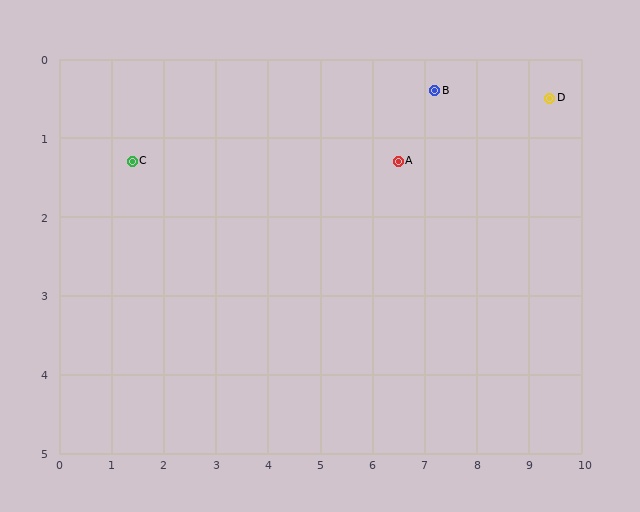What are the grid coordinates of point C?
Point C is at approximately (1.4, 1.3).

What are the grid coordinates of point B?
Point B is at approximately (7.2, 0.4).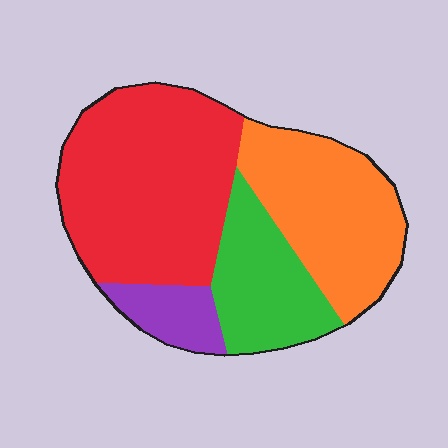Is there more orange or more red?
Red.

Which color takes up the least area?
Purple, at roughly 10%.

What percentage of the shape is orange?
Orange takes up between a quarter and a half of the shape.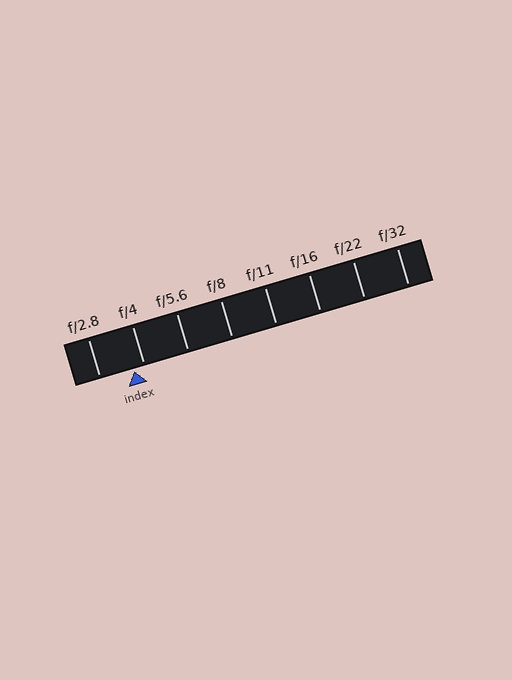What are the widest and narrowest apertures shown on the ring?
The widest aperture shown is f/2.8 and the narrowest is f/32.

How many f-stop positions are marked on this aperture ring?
There are 8 f-stop positions marked.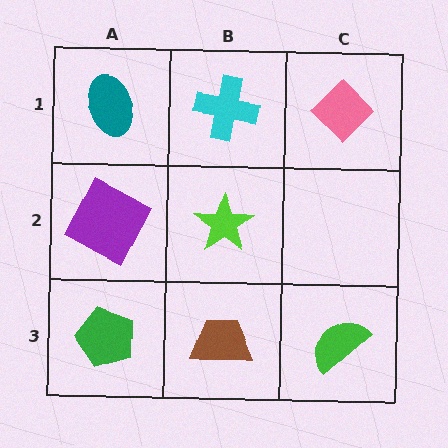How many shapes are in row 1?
3 shapes.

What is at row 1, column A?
A teal ellipse.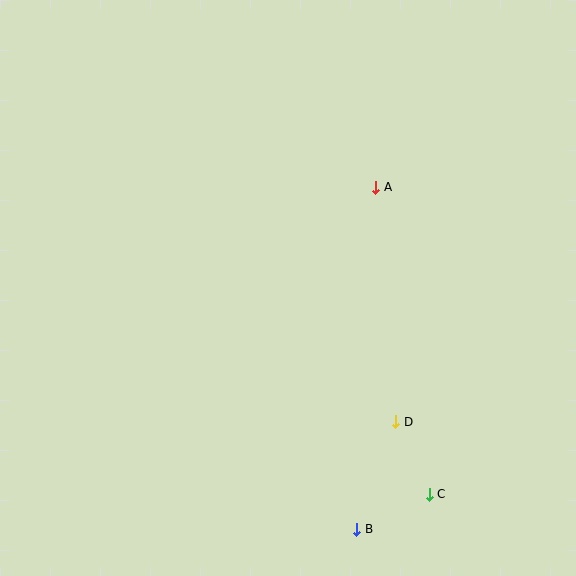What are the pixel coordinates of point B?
Point B is at (357, 529).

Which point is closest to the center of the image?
Point A at (376, 187) is closest to the center.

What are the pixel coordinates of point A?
Point A is at (376, 187).